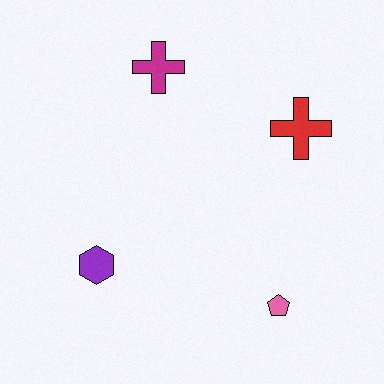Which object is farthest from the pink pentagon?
The magenta cross is farthest from the pink pentagon.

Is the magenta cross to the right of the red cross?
No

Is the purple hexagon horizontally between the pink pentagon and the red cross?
No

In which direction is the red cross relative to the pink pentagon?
The red cross is above the pink pentagon.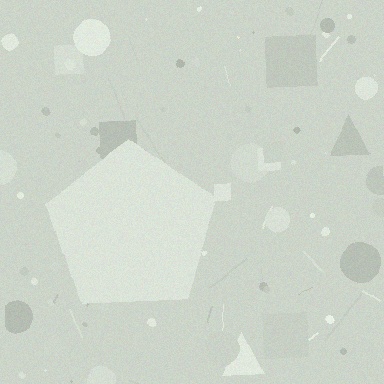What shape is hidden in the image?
A pentagon is hidden in the image.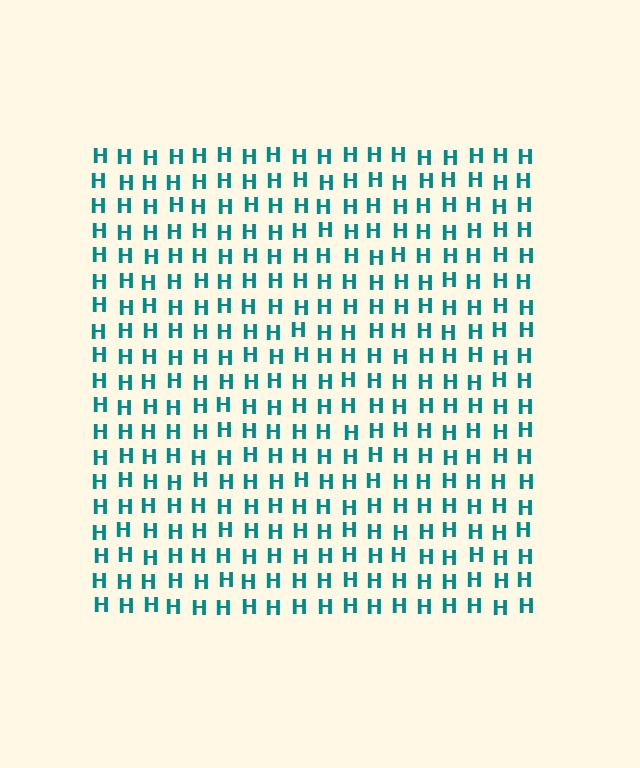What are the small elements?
The small elements are letter H's.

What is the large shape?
The large shape is a square.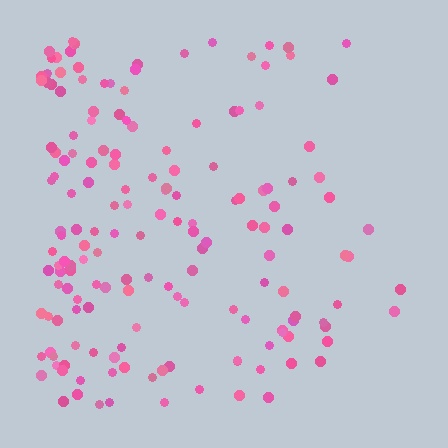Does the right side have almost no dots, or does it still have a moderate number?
Still a moderate number, just noticeably fewer than the left.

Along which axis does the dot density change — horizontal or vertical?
Horizontal.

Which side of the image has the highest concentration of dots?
The left.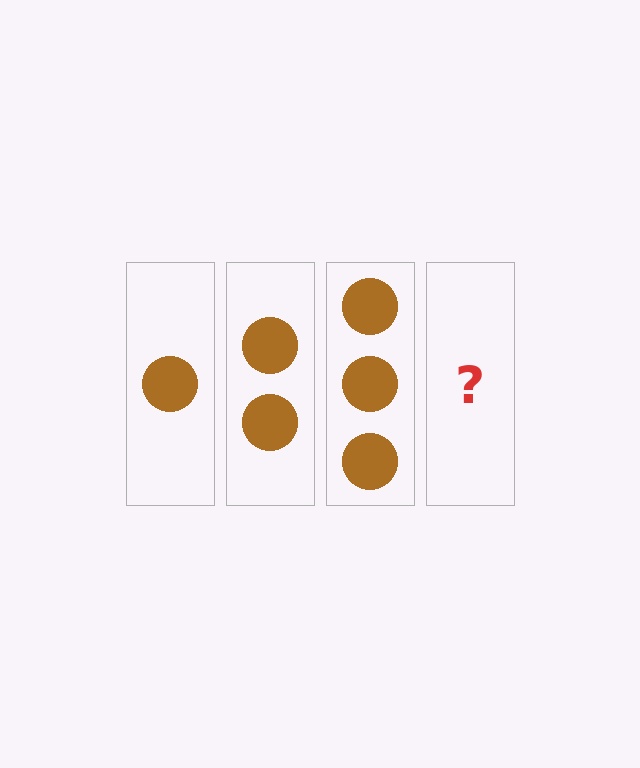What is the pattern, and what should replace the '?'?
The pattern is that each step adds one more circle. The '?' should be 4 circles.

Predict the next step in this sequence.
The next step is 4 circles.